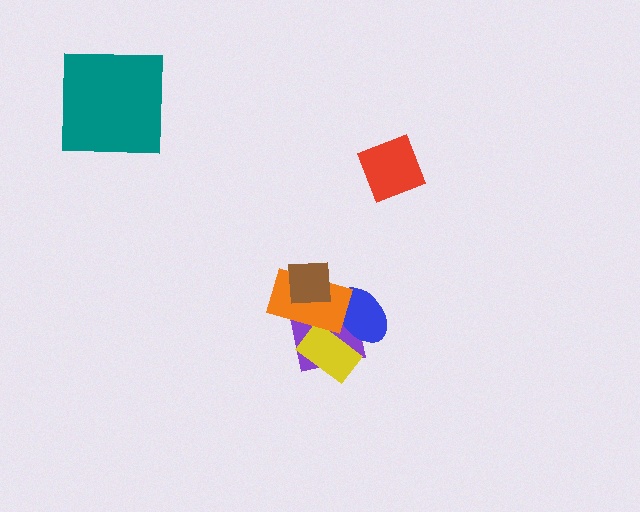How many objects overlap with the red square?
0 objects overlap with the red square.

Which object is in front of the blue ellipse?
The orange rectangle is in front of the blue ellipse.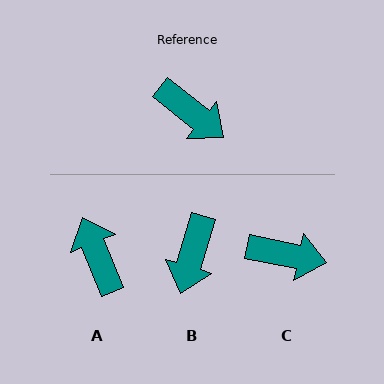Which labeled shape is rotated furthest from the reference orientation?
A, about 151 degrees away.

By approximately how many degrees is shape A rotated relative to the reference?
Approximately 151 degrees counter-clockwise.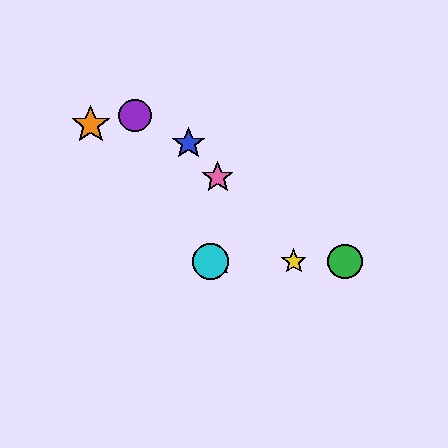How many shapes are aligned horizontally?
4 shapes (the red triangle, the green circle, the yellow star, the cyan circle) are aligned horizontally.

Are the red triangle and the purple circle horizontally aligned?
No, the red triangle is at y≈261 and the purple circle is at y≈116.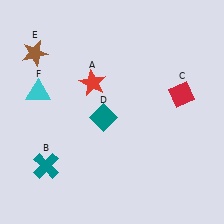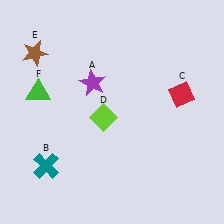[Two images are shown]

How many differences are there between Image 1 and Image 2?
There are 3 differences between the two images.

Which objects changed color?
A changed from red to purple. D changed from teal to lime. F changed from cyan to green.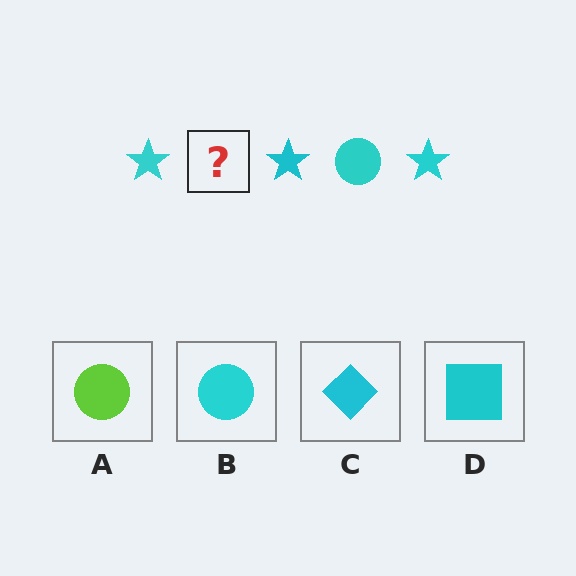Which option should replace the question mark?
Option B.